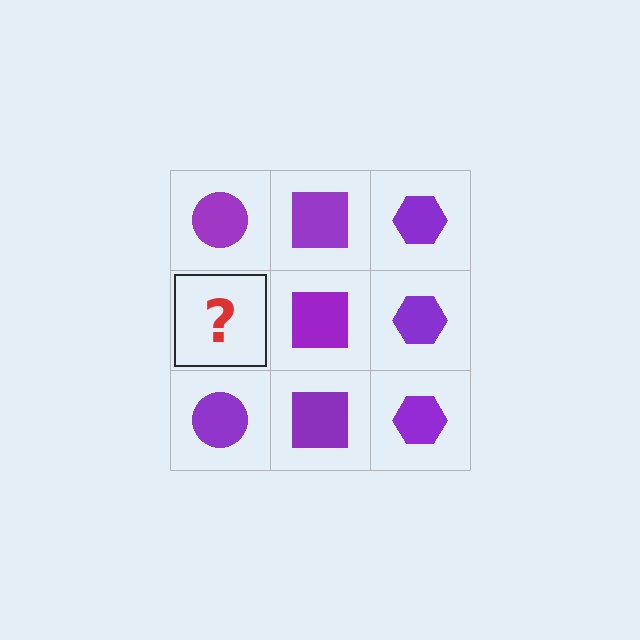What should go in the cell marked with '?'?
The missing cell should contain a purple circle.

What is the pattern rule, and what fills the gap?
The rule is that each column has a consistent shape. The gap should be filled with a purple circle.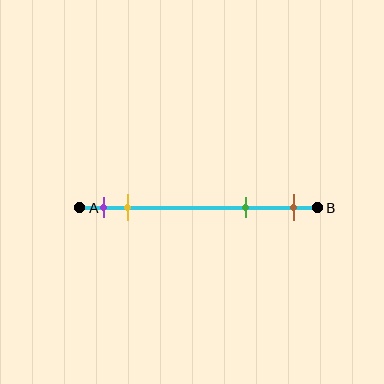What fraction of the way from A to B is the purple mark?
The purple mark is approximately 10% (0.1) of the way from A to B.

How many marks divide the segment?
There are 4 marks dividing the segment.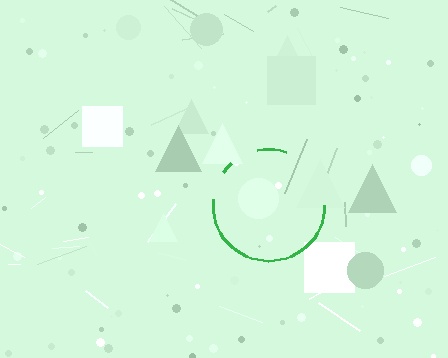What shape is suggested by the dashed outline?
The dashed outline suggests a circle.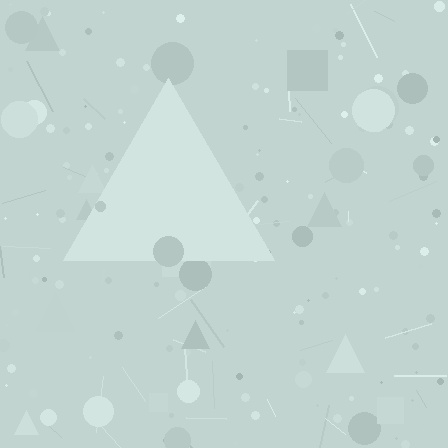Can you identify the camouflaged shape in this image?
The camouflaged shape is a triangle.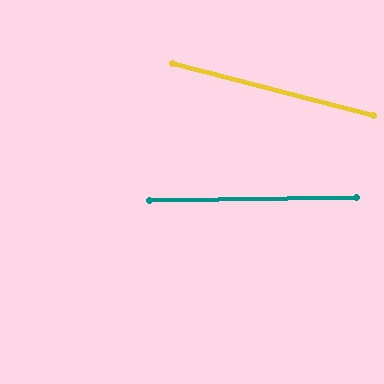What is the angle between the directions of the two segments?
Approximately 15 degrees.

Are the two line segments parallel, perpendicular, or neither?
Neither parallel nor perpendicular — they differ by about 15°.